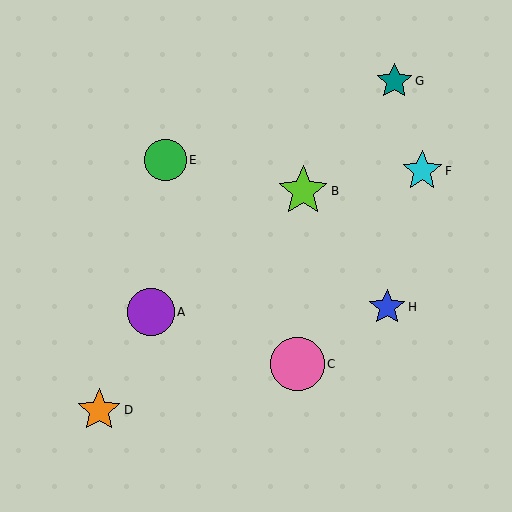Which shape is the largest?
The pink circle (labeled C) is the largest.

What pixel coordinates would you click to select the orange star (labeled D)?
Click at (99, 410) to select the orange star D.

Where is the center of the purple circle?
The center of the purple circle is at (151, 312).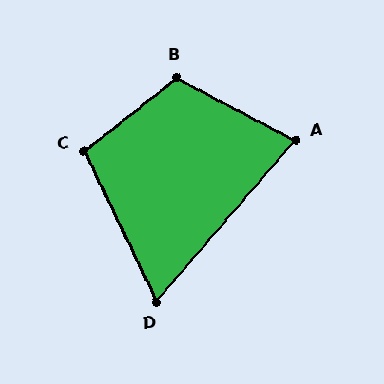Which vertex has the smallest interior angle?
D, at approximately 67 degrees.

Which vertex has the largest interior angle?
B, at approximately 113 degrees.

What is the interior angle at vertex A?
Approximately 77 degrees (acute).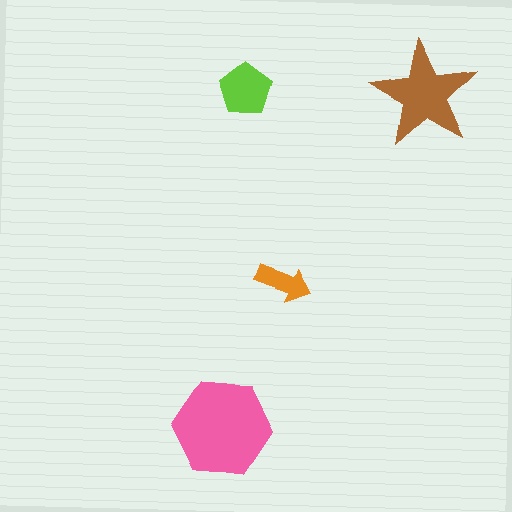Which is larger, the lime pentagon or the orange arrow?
The lime pentagon.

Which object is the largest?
The pink hexagon.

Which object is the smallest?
The orange arrow.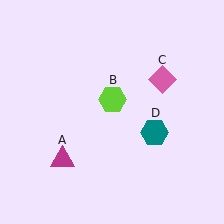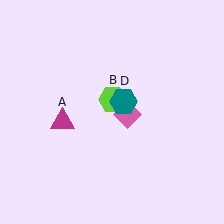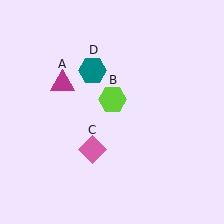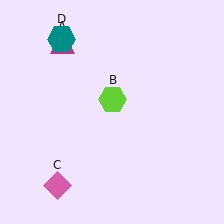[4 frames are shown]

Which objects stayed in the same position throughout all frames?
Lime hexagon (object B) remained stationary.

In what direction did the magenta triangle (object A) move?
The magenta triangle (object A) moved up.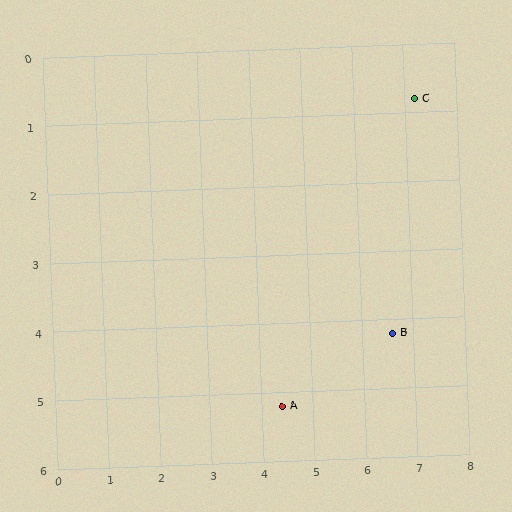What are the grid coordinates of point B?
Point B is at approximately (6.6, 4.2).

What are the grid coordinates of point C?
Point C is at approximately (7.2, 0.8).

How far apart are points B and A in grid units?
Points B and A are about 2.4 grid units apart.